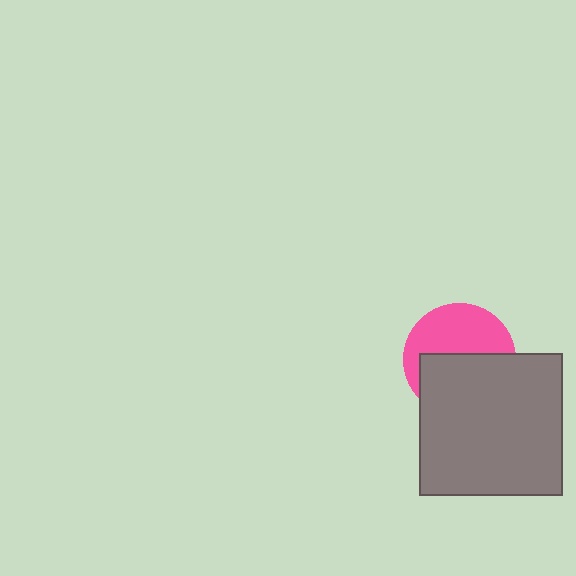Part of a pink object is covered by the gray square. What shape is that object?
It is a circle.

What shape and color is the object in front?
The object in front is a gray square.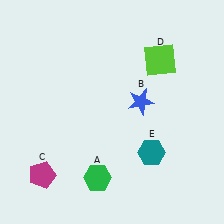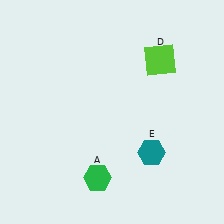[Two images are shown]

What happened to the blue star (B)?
The blue star (B) was removed in Image 2. It was in the top-right area of Image 1.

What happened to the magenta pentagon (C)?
The magenta pentagon (C) was removed in Image 2. It was in the bottom-left area of Image 1.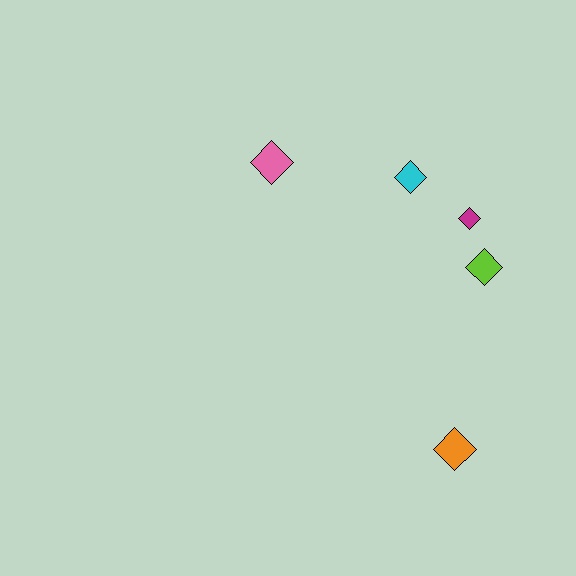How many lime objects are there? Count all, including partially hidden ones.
There is 1 lime object.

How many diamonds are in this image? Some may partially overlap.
There are 5 diamonds.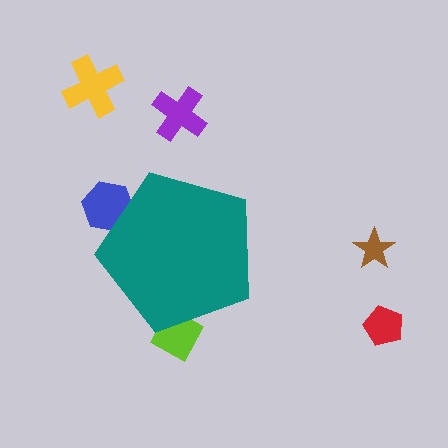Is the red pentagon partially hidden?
No, the red pentagon is fully visible.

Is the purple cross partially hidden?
No, the purple cross is fully visible.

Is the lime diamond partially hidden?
Yes, the lime diamond is partially hidden behind the teal pentagon.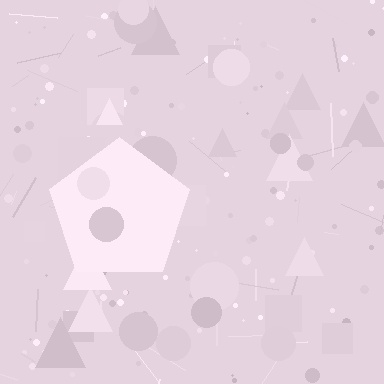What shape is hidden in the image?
A pentagon is hidden in the image.